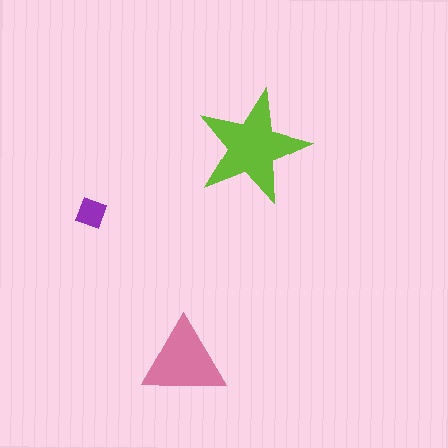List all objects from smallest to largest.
The purple diamond, the pink triangle, the lime star.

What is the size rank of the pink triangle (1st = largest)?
2nd.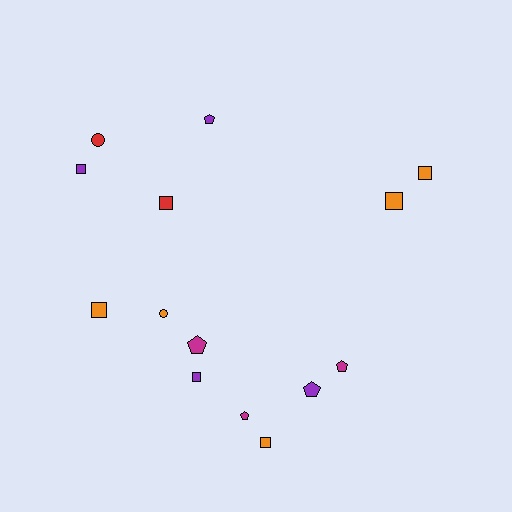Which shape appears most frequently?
Square, with 7 objects.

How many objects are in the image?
There are 14 objects.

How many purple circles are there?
There are no purple circles.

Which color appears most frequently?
Orange, with 5 objects.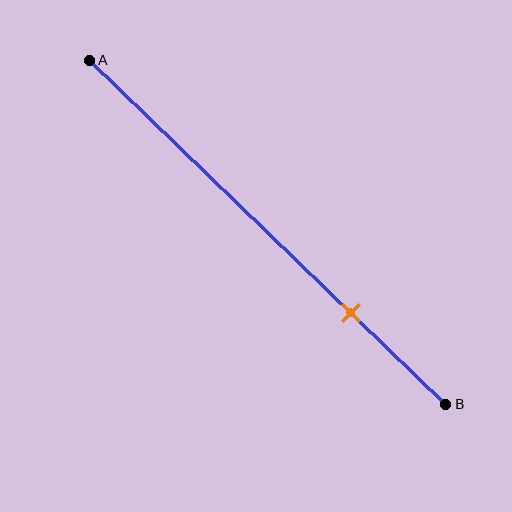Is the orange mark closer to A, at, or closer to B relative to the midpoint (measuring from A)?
The orange mark is closer to point B than the midpoint of segment AB.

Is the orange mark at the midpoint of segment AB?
No, the mark is at about 75% from A, not at the 50% midpoint.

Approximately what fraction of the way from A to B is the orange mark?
The orange mark is approximately 75% of the way from A to B.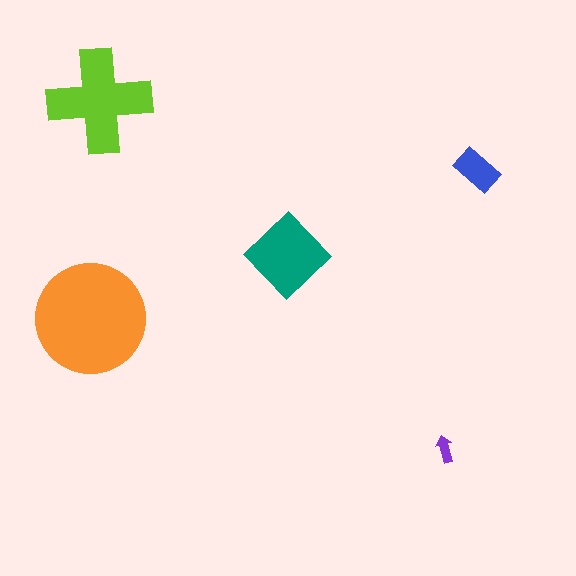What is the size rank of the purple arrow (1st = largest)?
5th.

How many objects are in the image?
There are 5 objects in the image.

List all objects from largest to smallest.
The orange circle, the lime cross, the teal diamond, the blue rectangle, the purple arrow.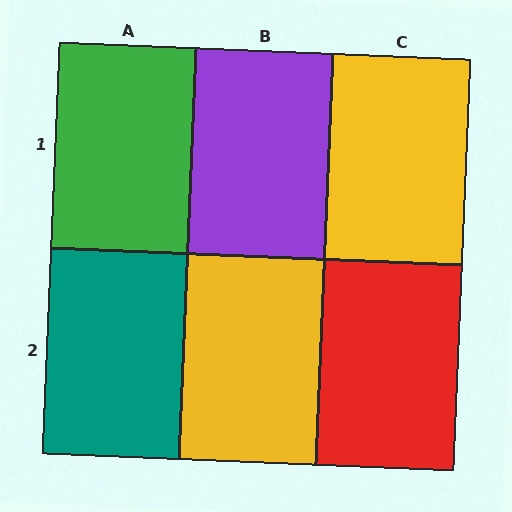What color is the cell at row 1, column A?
Green.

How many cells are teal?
1 cell is teal.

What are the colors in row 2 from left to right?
Teal, yellow, red.